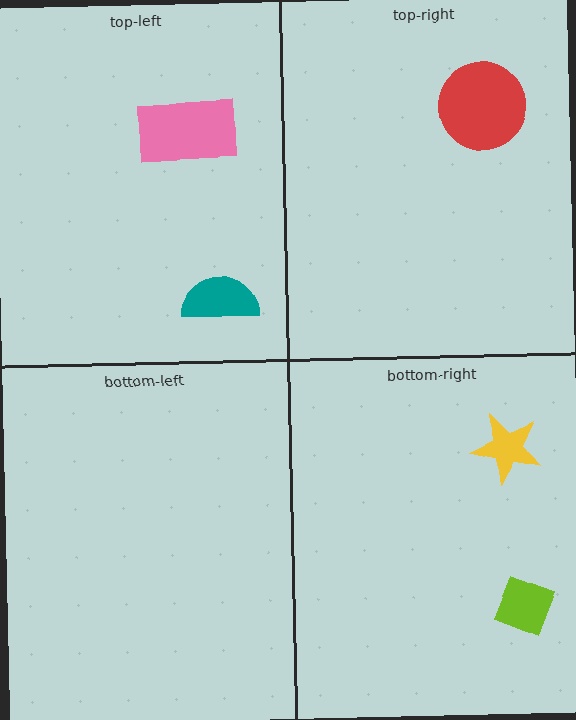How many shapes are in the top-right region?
1.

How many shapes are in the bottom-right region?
2.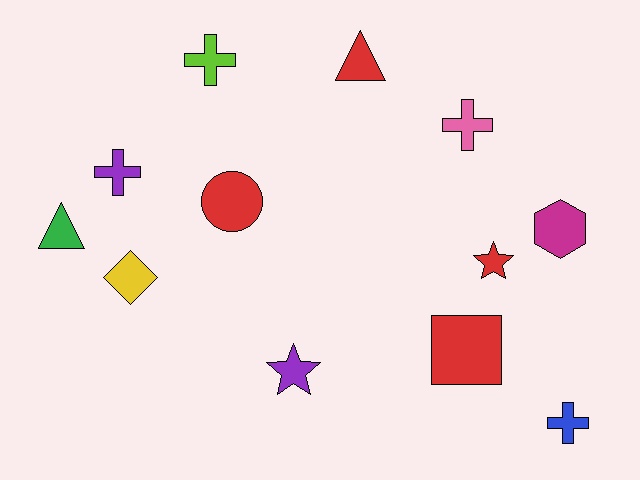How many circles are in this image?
There is 1 circle.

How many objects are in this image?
There are 12 objects.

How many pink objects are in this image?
There is 1 pink object.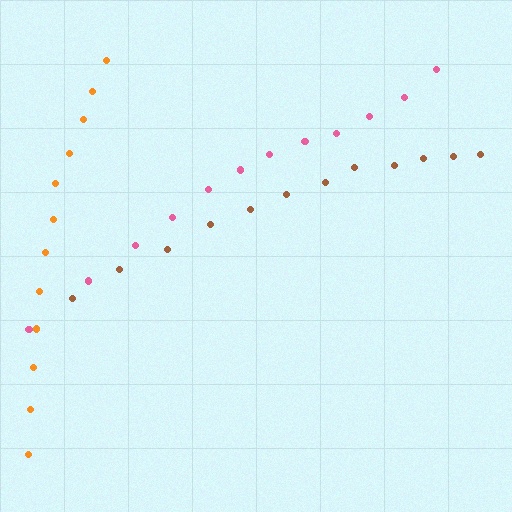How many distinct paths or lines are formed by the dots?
There are 3 distinct paths.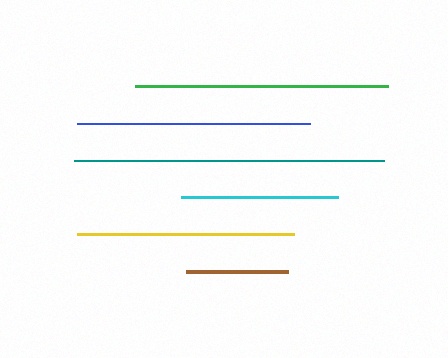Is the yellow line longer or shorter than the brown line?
The yellow line is longer than the brown line.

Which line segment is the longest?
The teal line is the longest at approximately 310 pixels.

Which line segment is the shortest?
The brown line is the shortest at approximately 102 pixels.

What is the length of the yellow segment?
The yellow segment is approximately 217 pixels long.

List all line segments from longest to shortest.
From longest to shortest: teal, green, blue, yellow, cyan, brown.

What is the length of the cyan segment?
The cyan segment is approximately 157 pixels long.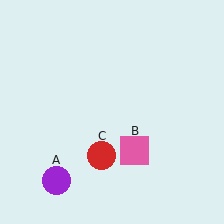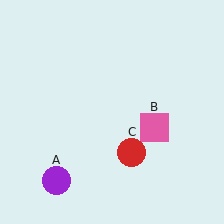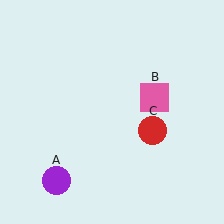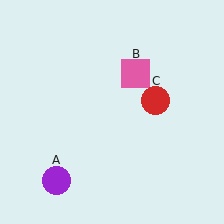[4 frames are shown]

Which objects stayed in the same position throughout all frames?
Purple circle (object A) remained stationary.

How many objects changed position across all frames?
2 objects changed position: pink square (object B), red circle (object C).